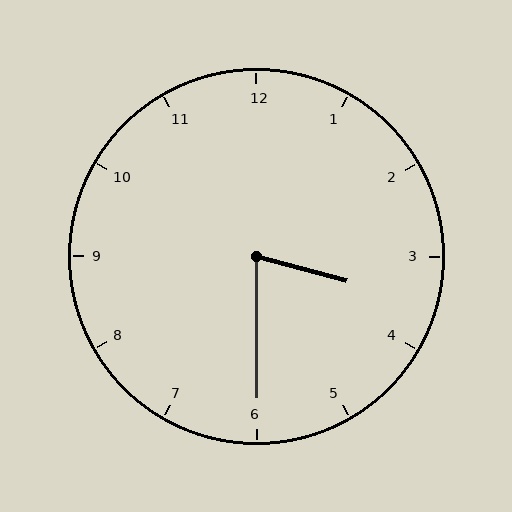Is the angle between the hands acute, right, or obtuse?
It is acute.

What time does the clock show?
3:30.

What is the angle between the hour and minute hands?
Approximately 75 degrees.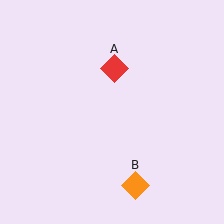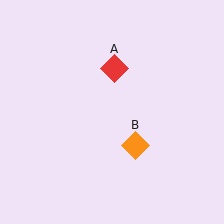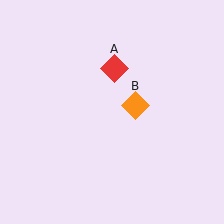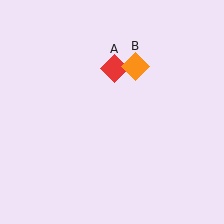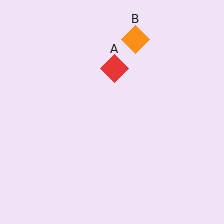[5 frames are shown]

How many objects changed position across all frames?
1 object changed position: orange diamond (object B).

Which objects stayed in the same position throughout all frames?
Red diamond (object A) remained stationary.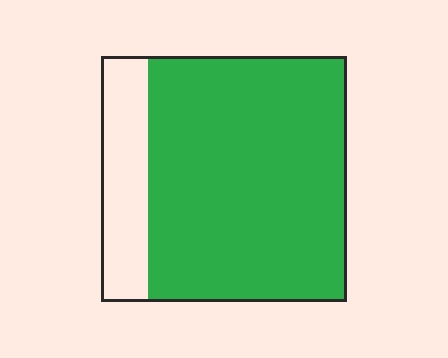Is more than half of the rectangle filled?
Yes.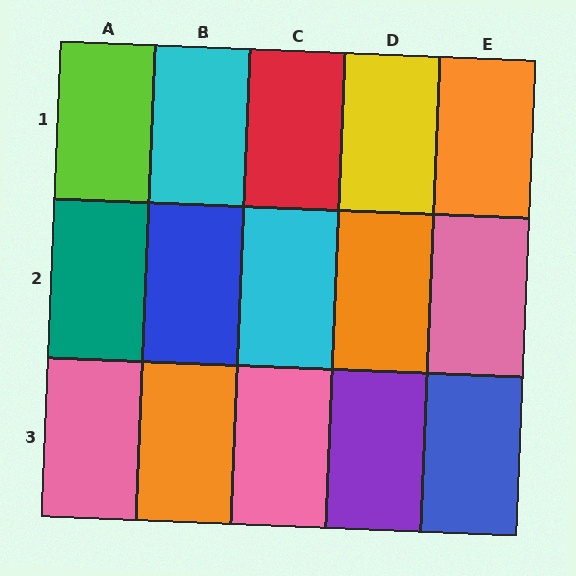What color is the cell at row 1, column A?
Lime.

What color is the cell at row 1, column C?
Red.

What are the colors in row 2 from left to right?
Teal, blue, cyan, orange, pink.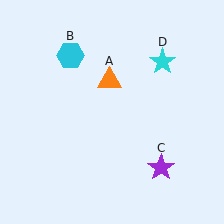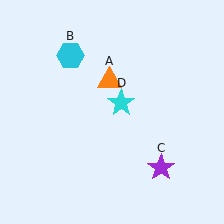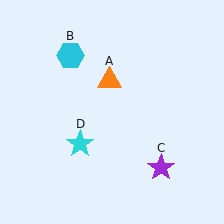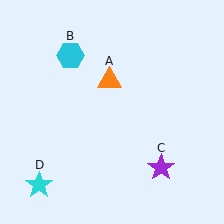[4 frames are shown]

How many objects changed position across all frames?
1 object changed position: cyan star (object D).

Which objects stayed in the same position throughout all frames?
Orange triangle (object A) and cyan hexagon (object B) and purple star (object C) remained stationary.